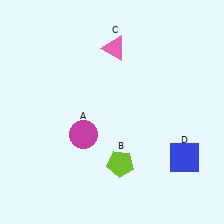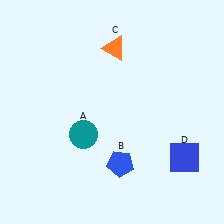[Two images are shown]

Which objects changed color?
A changed from magenta to teal. B changed from lime to blue. C changed from pink to orange.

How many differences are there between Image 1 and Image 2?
There are 3 differences between the two images.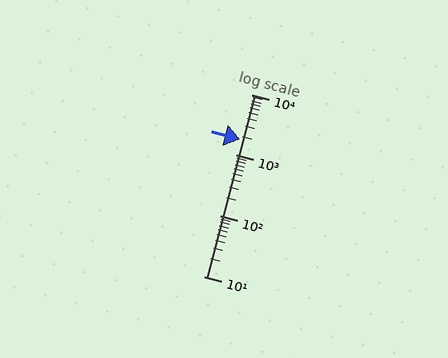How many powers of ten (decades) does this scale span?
The scale spans 3 decades, from 10 to 10000.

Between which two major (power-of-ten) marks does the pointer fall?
The pointer is between 1000 and 10000.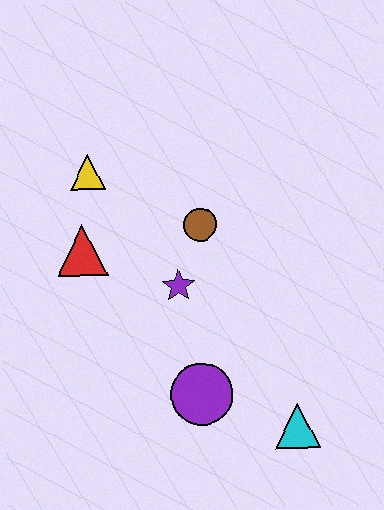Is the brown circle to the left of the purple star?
No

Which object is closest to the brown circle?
The purple star is closest to the brown circle.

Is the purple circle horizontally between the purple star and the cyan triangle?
Yes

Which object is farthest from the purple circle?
The yellow triangle is farthest from the purple circle.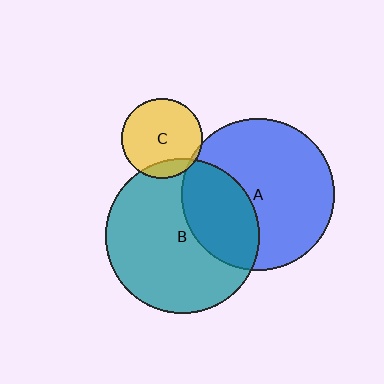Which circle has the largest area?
Circle B (teal).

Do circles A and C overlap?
Yes.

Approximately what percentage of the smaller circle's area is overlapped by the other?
Approximately 5%.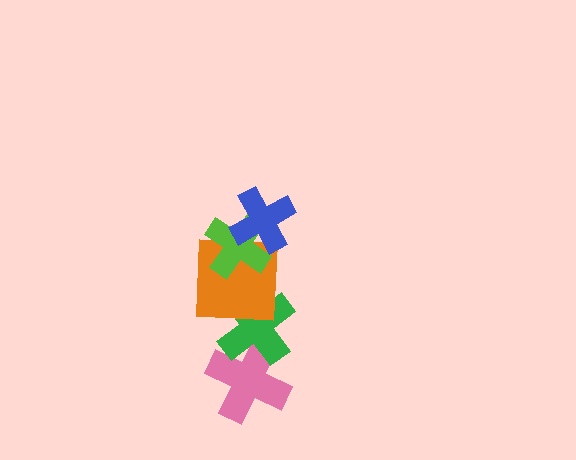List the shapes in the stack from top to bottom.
From top to bottom: the blue cross, the lime cross, the orange square, the green cross, the pink cross.